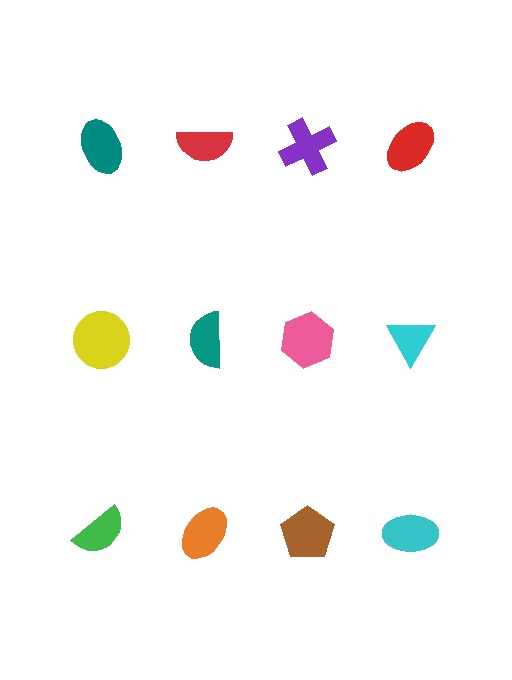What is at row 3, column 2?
An orange ellipse.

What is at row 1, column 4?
A red ellipse.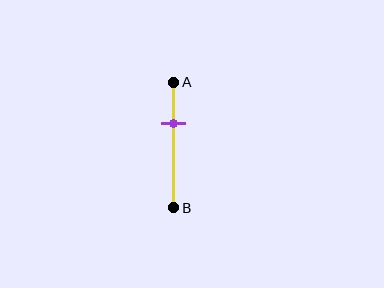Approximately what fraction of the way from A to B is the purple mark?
The purple mark is approximately 35% of the way from A to B.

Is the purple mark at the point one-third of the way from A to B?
Yes, the mark is approximately at the one-third point.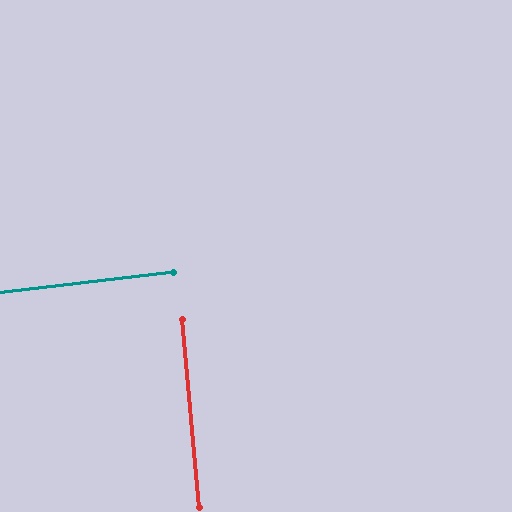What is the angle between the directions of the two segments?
Approximately 88 degrees.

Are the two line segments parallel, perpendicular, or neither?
Perpendicular — they meet at approximately 88°.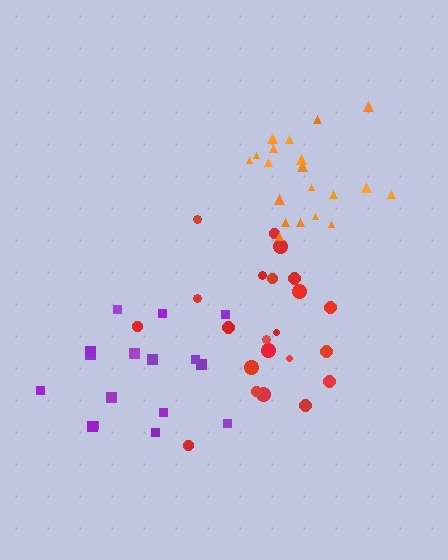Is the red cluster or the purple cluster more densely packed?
Red.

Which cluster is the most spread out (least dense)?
Purple.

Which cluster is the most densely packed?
Red.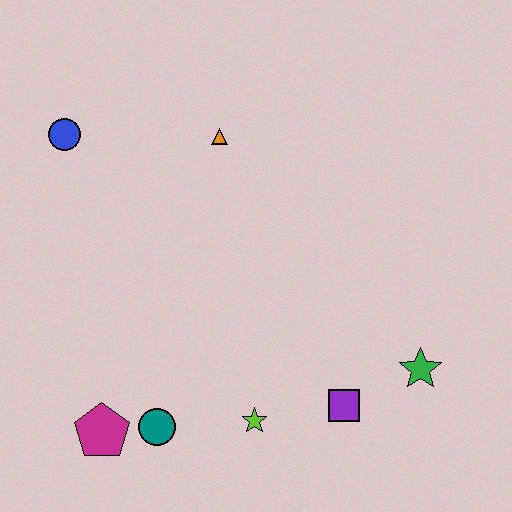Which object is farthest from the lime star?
The blue circle is farthest from the lime star.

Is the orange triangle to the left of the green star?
Yes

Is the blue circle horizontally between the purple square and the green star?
No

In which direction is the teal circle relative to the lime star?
The teal circle is to the left of the lime star.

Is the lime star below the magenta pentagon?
No